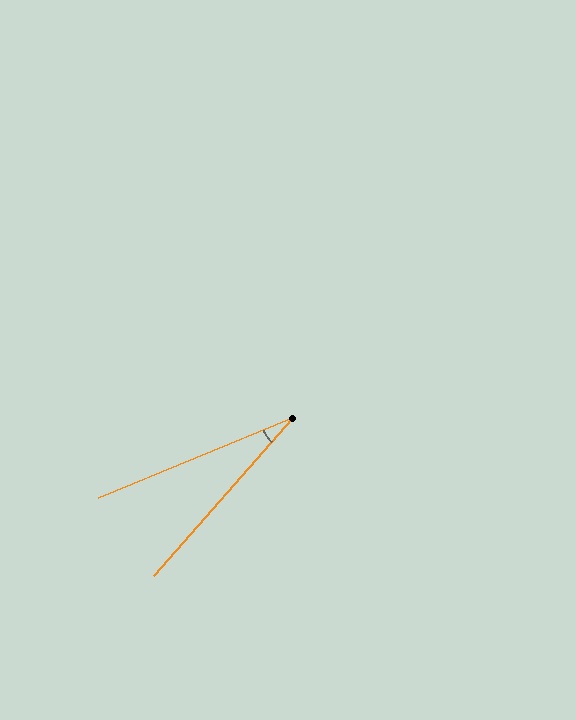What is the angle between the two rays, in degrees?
Approximately 26 degrees.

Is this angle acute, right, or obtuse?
It is acute.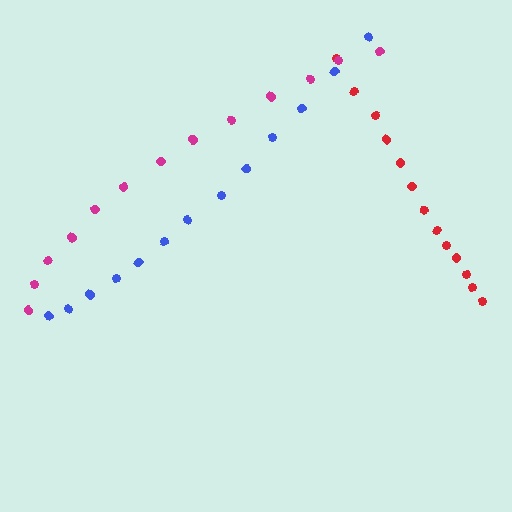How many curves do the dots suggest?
There are 3 distinct paths.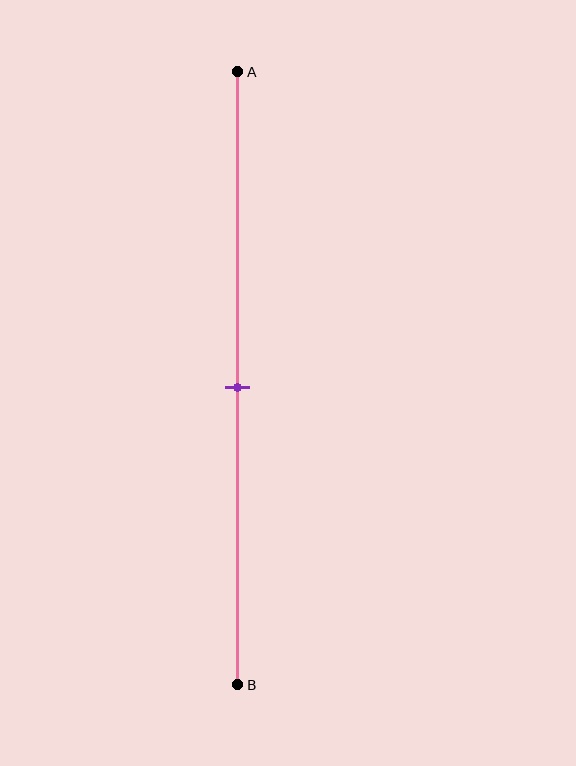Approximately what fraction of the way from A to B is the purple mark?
The purple mark is approximately 50% of the way from A to B.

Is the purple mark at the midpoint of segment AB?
Yes, the mark is approximately at the midpoint.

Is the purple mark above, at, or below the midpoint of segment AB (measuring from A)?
The purple mark is approximately at the midpoint of segment AB.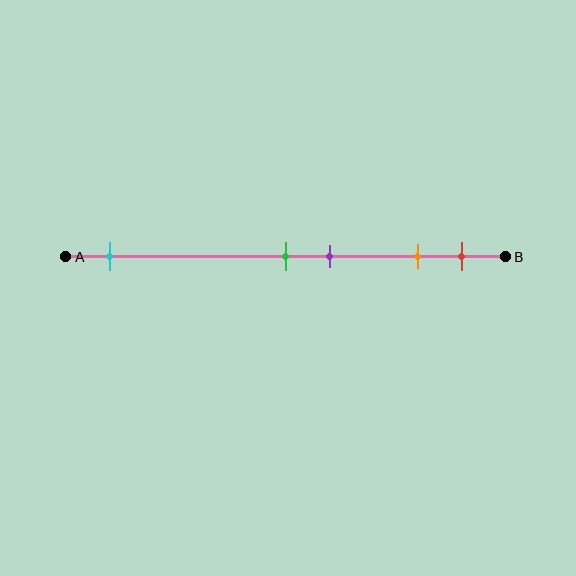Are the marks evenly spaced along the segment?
No, the marks are not evenly spaced.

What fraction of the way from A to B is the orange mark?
The orange mark is approximately 80% (0.8) of the way from A to B.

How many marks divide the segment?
There are 5 marks dividing the segment.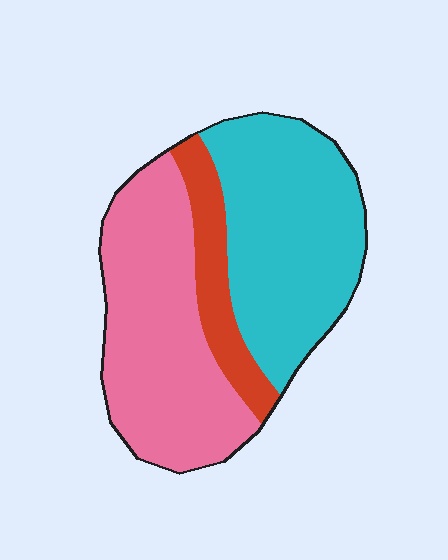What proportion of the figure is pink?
Pink covers about 45% of the figure.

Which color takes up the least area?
Red, at roughly 15%.